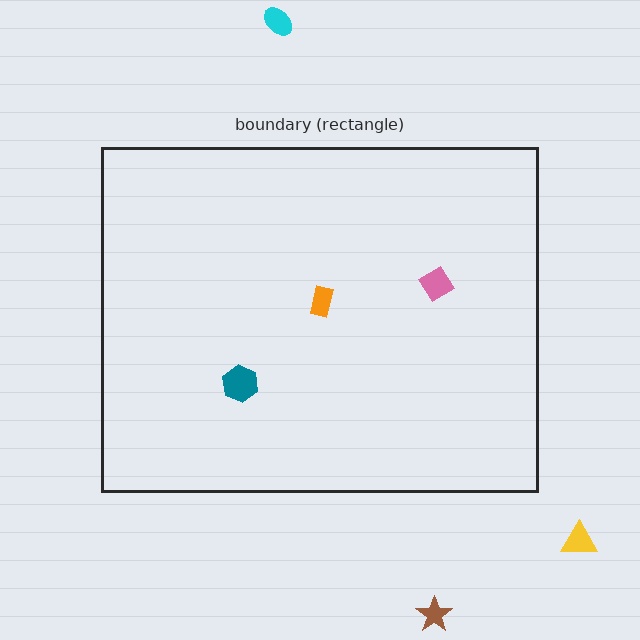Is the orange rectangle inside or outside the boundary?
Inside.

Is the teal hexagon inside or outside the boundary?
Inside.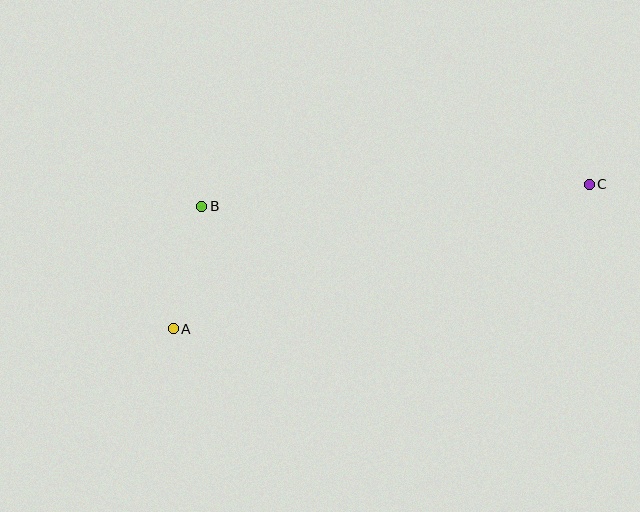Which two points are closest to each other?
Points A and B are closest to each other.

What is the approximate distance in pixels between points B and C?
The distance between B and C is approximately 388 pixels.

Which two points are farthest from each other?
Points A and C are farthest from each other.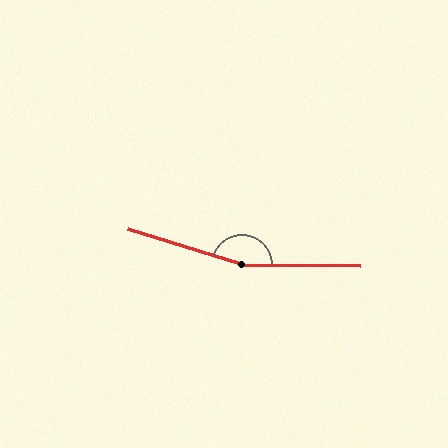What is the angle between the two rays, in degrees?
Approximately 163 degrees.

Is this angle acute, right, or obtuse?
It is obtuse.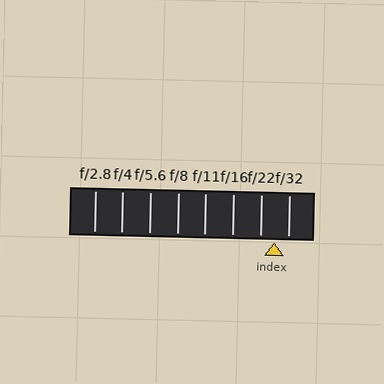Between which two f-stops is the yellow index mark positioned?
The index mark is between f/22 and f/32.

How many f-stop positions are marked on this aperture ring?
There are 8 f-stop positions marked.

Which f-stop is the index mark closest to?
The index mark is closest to f/32.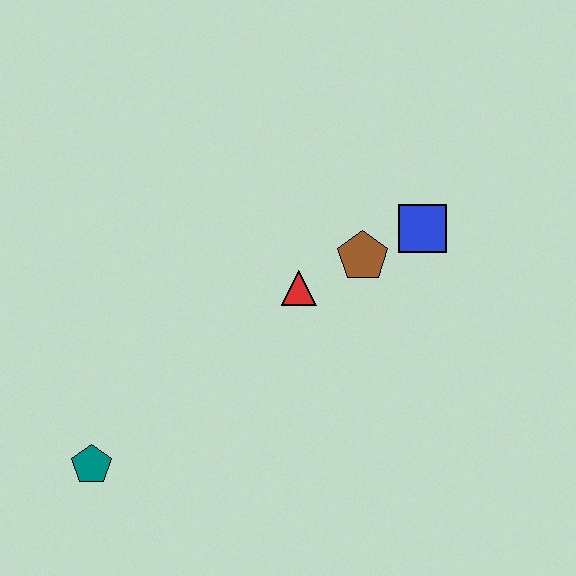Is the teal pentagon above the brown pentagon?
No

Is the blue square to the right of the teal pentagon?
Yes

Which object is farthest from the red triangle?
The teal pentagon is farthest from the red triangle.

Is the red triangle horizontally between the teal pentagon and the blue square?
Yes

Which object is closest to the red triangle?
The brown pentagon is closest to the red triangle.